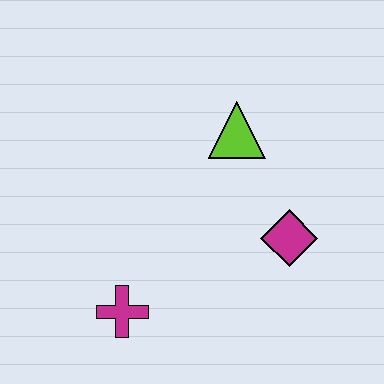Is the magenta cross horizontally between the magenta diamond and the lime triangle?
No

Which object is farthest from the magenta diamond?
The magenta cross is farthest from the magenta diamond.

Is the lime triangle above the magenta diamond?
Yes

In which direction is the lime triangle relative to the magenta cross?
The lime triangle is above the magenta cross.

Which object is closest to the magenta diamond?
The lime triangle is closest to the magenta diamond.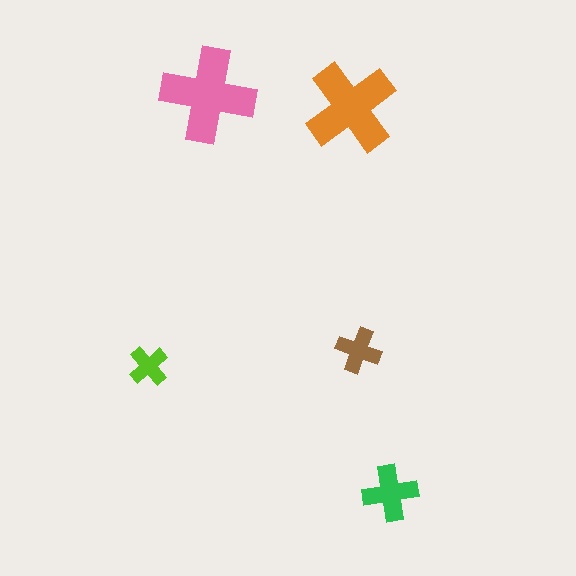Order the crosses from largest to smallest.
the pink one, the orange one, the green one, the brown one, the lime one.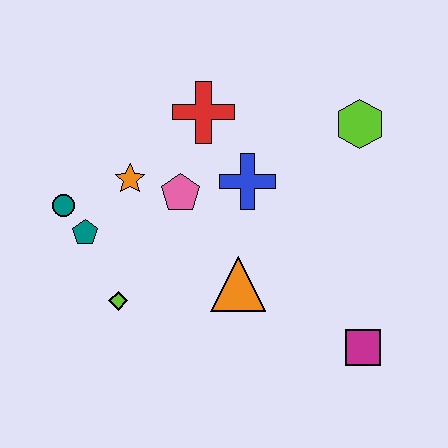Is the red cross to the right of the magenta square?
No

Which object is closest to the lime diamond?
The teal pentagon is closest to the lime diamond.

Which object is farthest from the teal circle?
The magenta square is farthest from the teal circle.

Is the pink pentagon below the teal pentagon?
No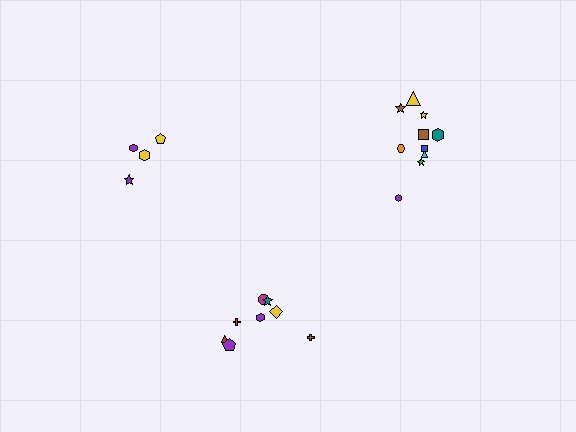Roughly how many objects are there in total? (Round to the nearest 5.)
Roughly 20 objects in total.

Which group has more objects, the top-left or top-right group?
The top-right group.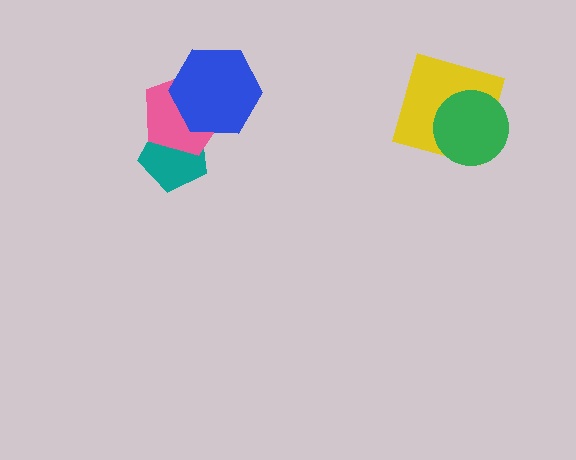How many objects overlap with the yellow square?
1 object overlaps with the yellow square.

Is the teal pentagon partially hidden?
Yes, it is partially covered by another shape.